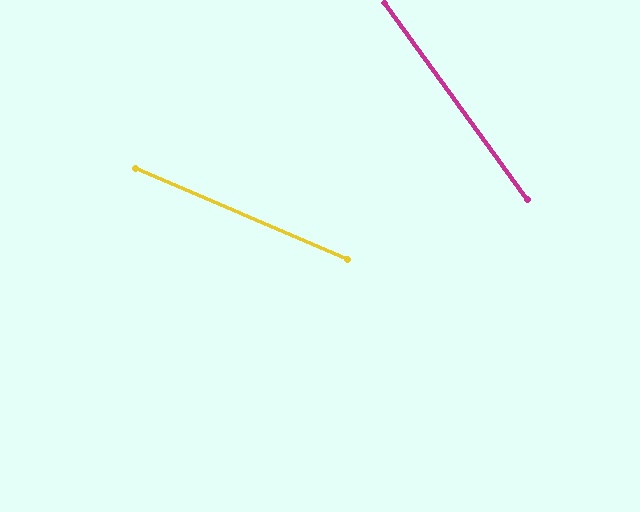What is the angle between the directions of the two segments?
Approximately 31 degrees.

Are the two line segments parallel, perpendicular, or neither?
Neither parallel nor perpendicular — they differ by about 31°.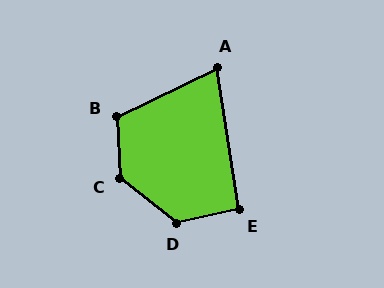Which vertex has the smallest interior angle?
A, at approximately 73 degrees.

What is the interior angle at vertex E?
Approximately 94 degrees (approximately right).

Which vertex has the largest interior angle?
C, at approximately 131 degrees.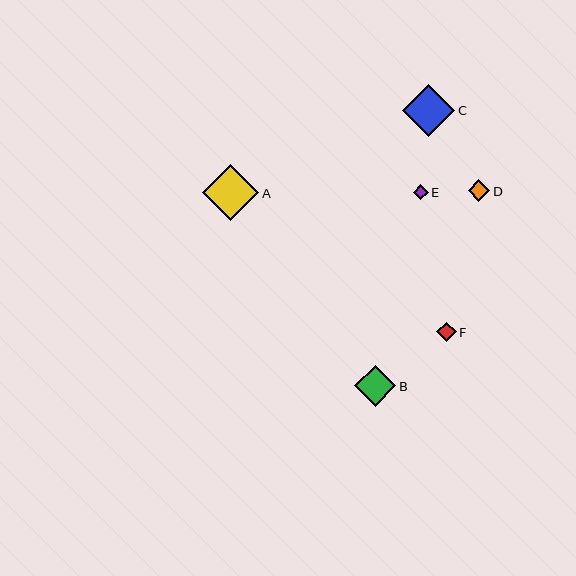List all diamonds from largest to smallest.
From largest to smallest: A, C, B, D, F, E.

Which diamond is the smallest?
Diamond E is the smallest with a size of approximately 15 pixels.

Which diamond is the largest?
Diamond A is the largest with a size of approximately 56 pixels.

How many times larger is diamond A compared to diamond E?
Diamond A is approximately 3.7 times the size of diamond E.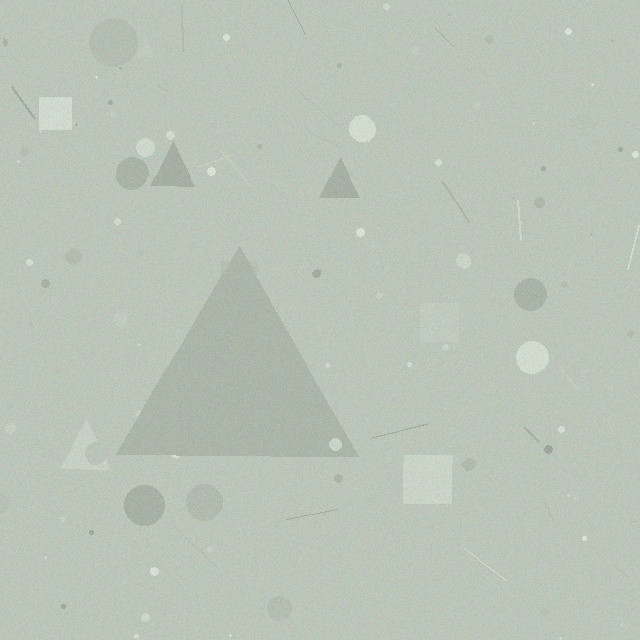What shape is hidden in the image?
A triangle is hidden in the image.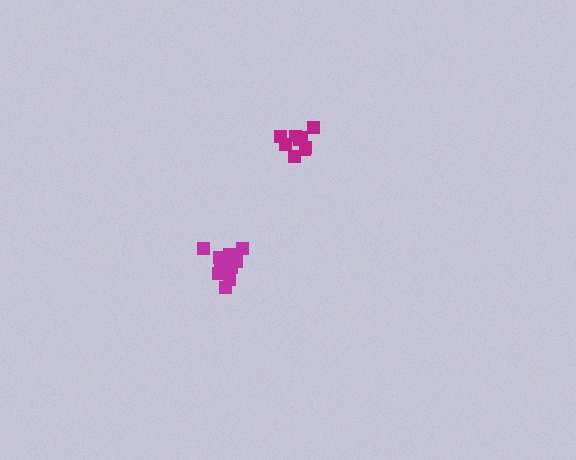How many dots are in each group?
Group 1: 9 dots, Group 2: 10 dots (19 total).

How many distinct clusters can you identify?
There are 2 distinct clusters.